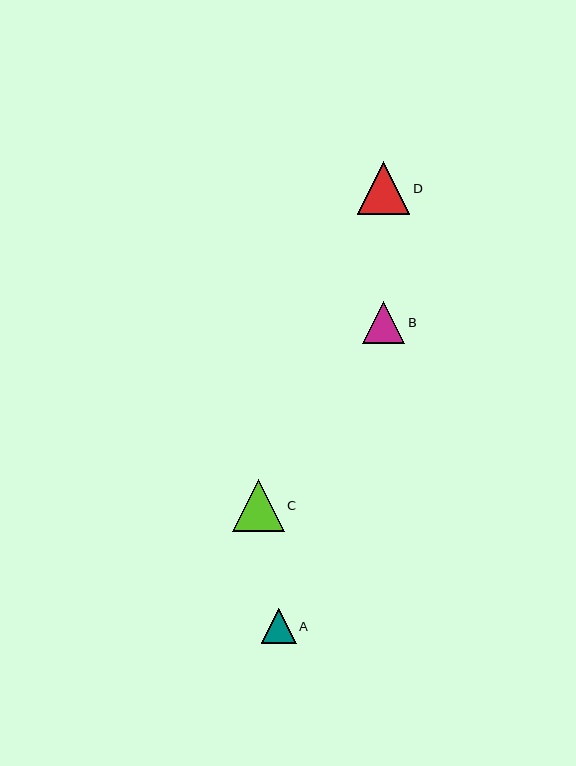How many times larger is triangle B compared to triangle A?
Triangle B is approximately 1.2 times the size of triangle A.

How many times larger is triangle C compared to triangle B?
Triangle C is approximately 1.2 times the size of triangle B.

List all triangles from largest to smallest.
From largest to smallest: D, C, B, A.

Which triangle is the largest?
Triangle D is the largest with a size of approximately 53 pixels.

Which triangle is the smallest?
Triangle A is the smallest with a size of approximately 35 pixels.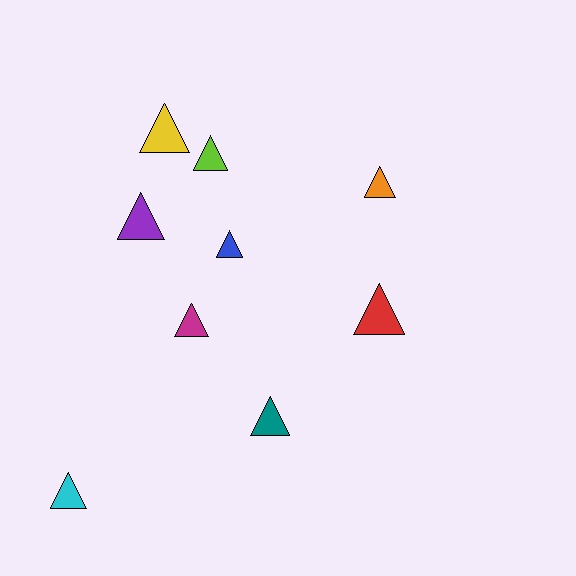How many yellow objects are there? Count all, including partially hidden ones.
There is 1 yellow object.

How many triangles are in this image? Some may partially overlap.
There are 9 triangles.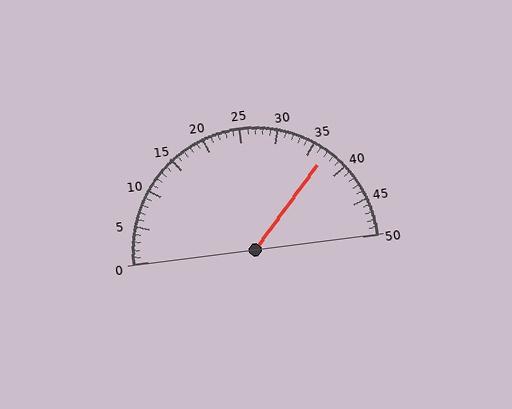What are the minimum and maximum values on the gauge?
The gauge ranges from 0 to 50.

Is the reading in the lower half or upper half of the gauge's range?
The reading is in the upper half of the range (0 to 50).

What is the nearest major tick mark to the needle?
The nearest major tick mark is 35.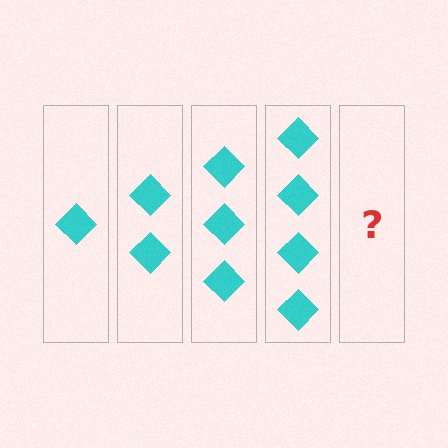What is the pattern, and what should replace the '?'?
The pattern is that each step adds one more diamond. The '?' should be 5 diamonds.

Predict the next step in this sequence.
The next step is 5 diamonds.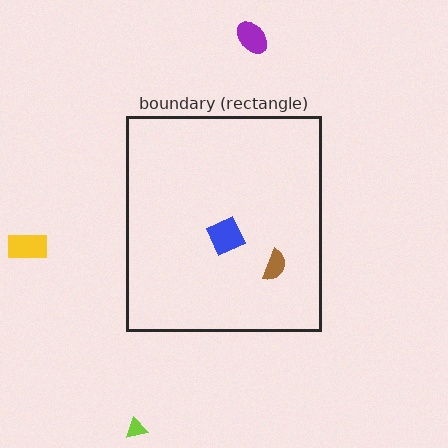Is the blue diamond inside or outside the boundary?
Inside.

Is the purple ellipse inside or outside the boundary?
Outside.